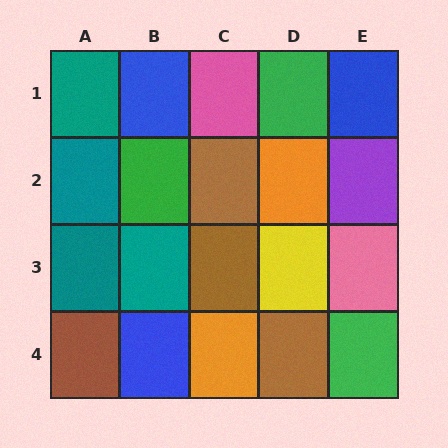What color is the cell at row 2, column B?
Green.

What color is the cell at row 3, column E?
Pink.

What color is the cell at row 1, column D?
Green.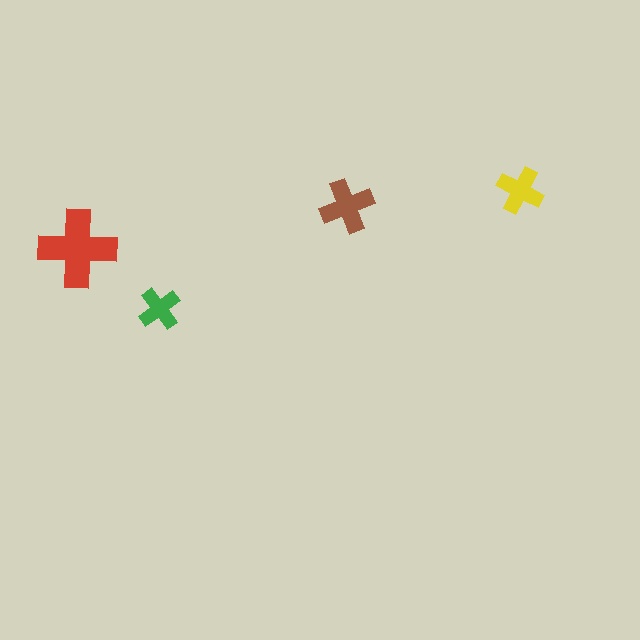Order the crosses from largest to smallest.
the red one, the brown one, the yellow one, the green one.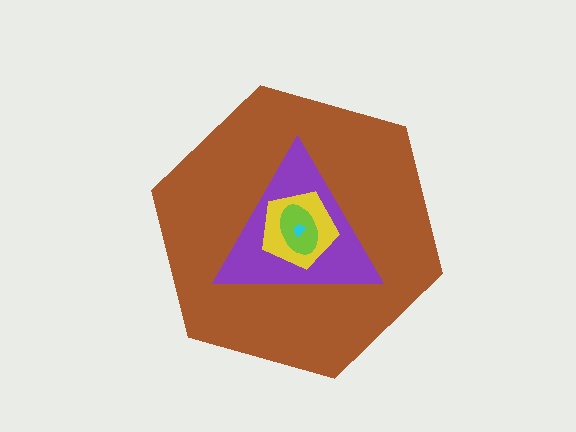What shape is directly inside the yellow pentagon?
The lime ellipse.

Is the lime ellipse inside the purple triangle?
Yes.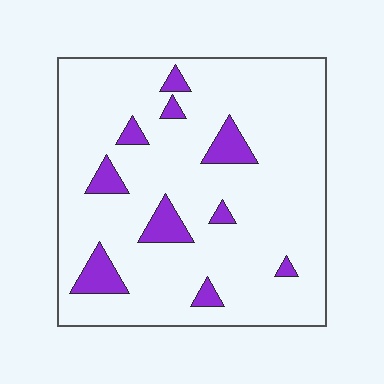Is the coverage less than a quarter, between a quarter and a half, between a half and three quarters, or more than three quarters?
Less than a quarter.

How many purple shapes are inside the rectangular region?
10.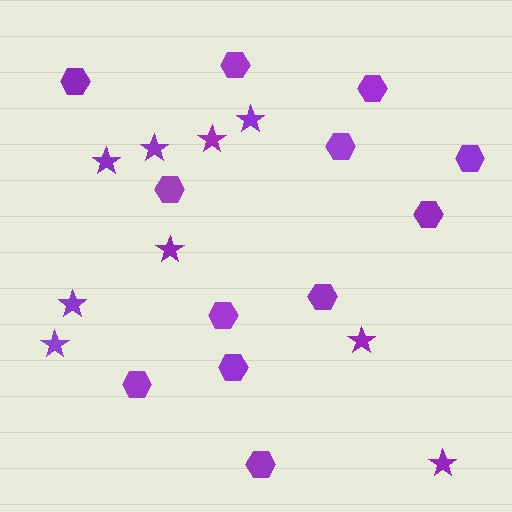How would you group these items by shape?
There are 2 groups: one group of stars (9) and one group of hexagons (12).